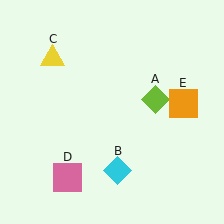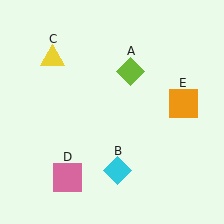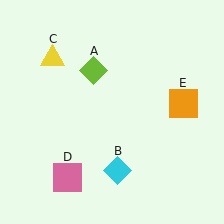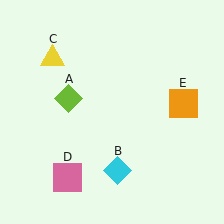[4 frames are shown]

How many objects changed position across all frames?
1 object changed position: lime diamond (object A).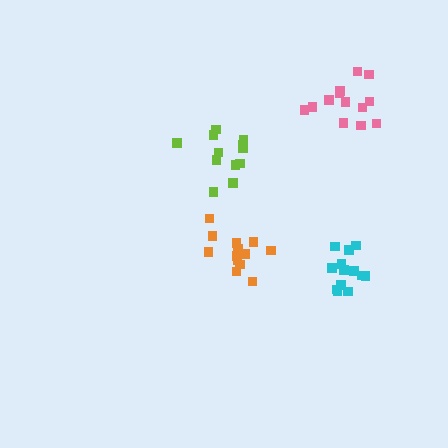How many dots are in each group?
Group 1: 12 dots, Group 2: 13 dots, Group 3: 13 dots, Group 4: 14 dots (52 total).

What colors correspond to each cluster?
The clusters are colored: lime, orange, pink, cyan.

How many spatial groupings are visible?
There are 4 spatial groupings.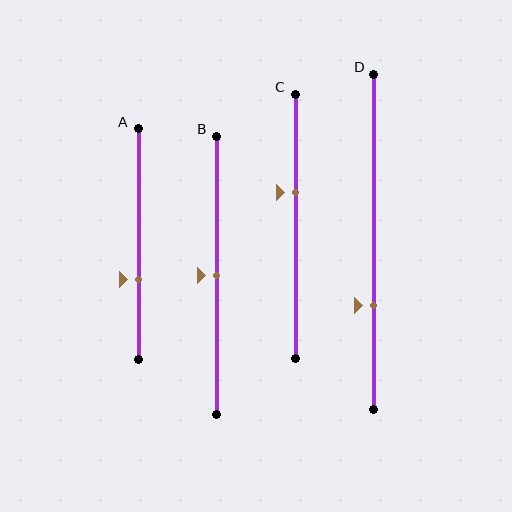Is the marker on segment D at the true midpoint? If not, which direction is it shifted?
No, the marker on segment D is shifted downward by about 19% of the segment length.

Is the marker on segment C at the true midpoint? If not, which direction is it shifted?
No, the marker on segment C is shifted upward by about 13% of the segment length.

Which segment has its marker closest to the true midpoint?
Segment B has its marker closest to the true midpoint.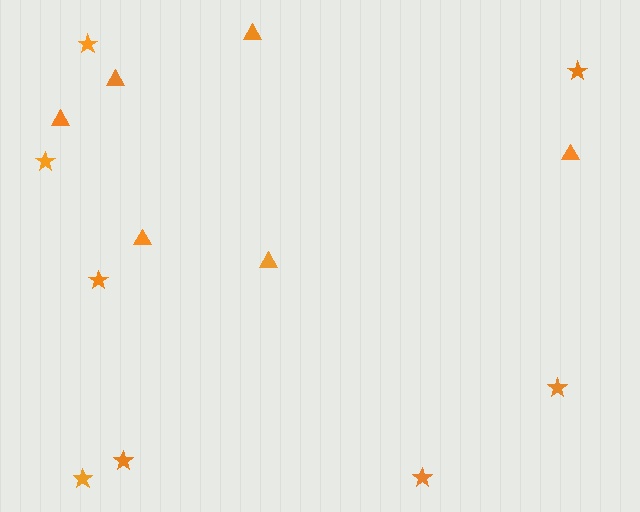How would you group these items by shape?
There are 2 groups: one group of stars (8) and one group of triangles (6).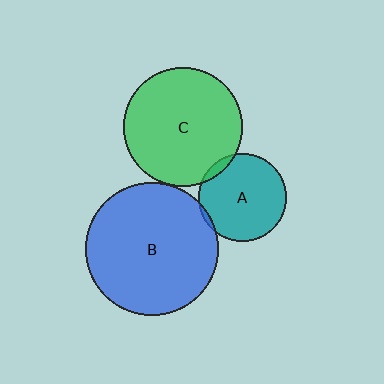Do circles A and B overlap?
Yes.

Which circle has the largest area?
Circle B (blue).